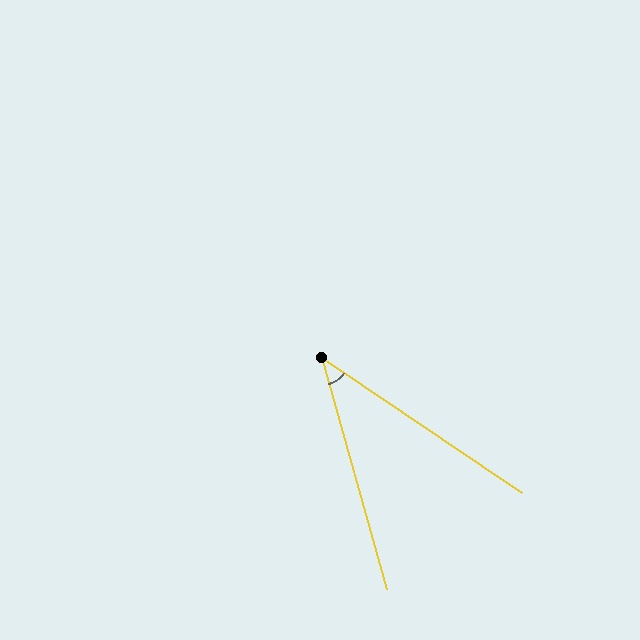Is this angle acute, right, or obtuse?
It is acute.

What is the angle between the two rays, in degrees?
Approximately 40 degrees.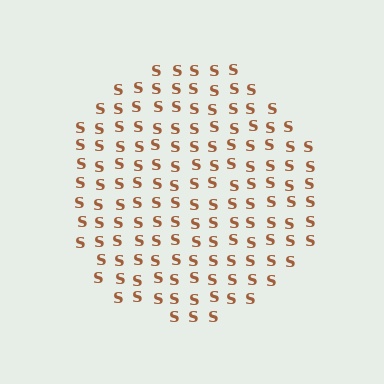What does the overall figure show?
The overall figure shows a circle.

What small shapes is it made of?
It is made of small letter S's.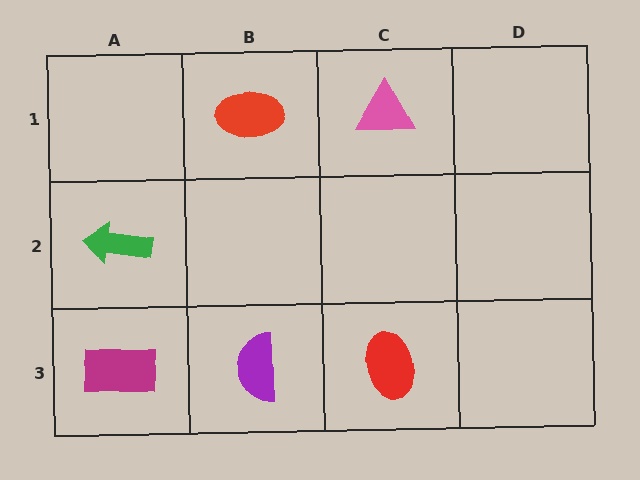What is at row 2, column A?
A green arrow.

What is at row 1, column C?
A pink triangle.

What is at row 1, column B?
A red ellipse.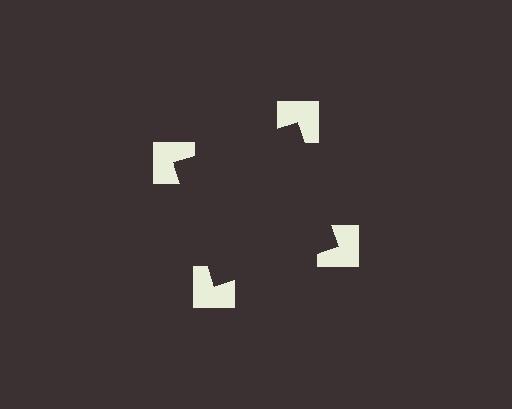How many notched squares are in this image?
There are 4 — one at each vertex of the illusory square.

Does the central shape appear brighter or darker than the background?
It typically appears slightly darker than the background, even though no actual brightness change is drawn.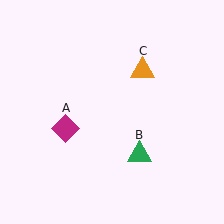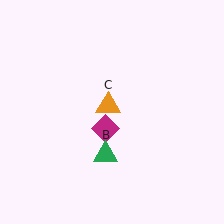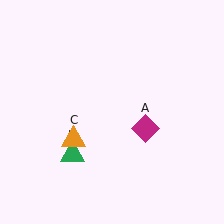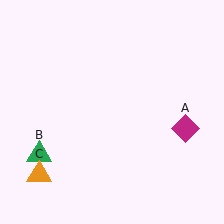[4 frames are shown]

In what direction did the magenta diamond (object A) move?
The magenta diamond (object A) moved right.